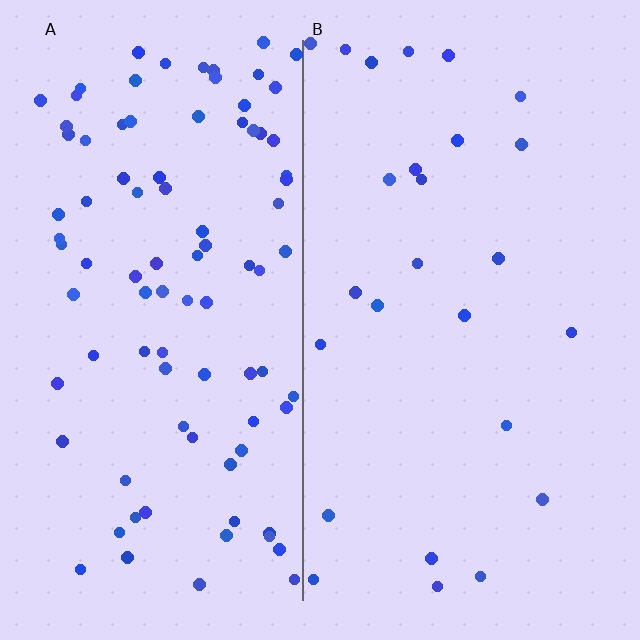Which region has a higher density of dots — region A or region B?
A (the left).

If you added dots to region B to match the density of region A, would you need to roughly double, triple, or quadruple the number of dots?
Approximately quadruple.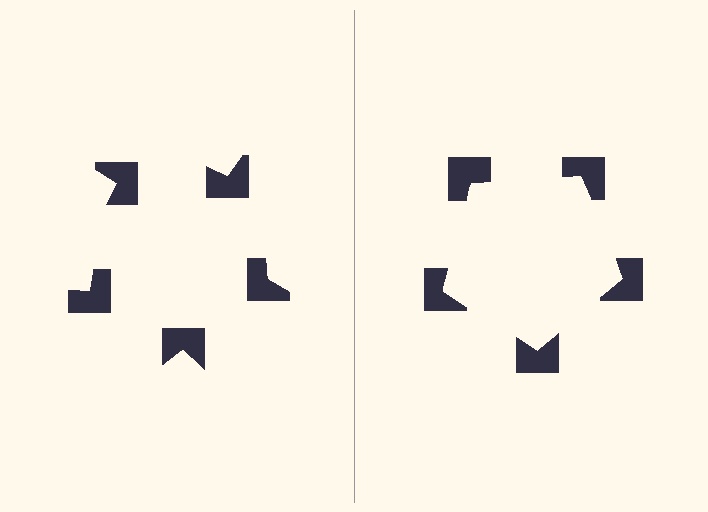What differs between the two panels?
The notched squares are positioned identically on both sides; only the wedge orientations differ. On the right they align to a pentagon; on the left they are misaligned.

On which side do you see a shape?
An illusory pentagon appears on the right side. On the left side the wedge cuts are rotated, so no coherent shape forms.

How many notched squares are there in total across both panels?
10 — 5 on each side.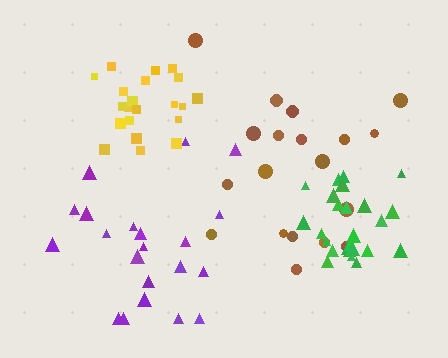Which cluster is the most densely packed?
Green.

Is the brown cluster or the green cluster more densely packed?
Green.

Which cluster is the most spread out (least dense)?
Brown.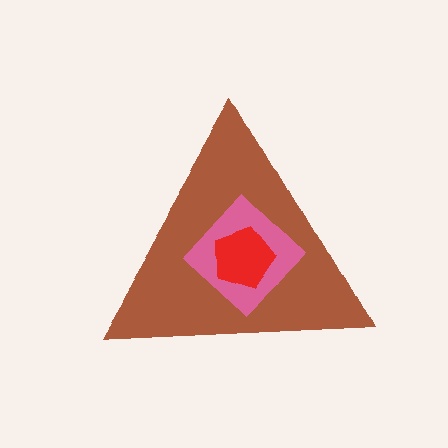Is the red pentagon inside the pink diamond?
Yes.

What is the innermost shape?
The red pentagon.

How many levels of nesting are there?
3.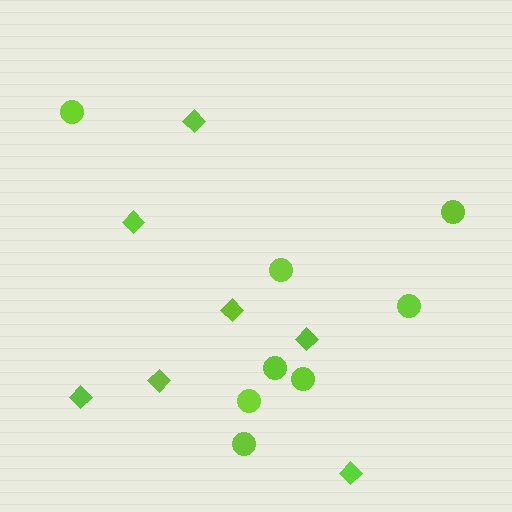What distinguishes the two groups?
There are 2 groups: one group of circles (8) and one group of diamonds (7).